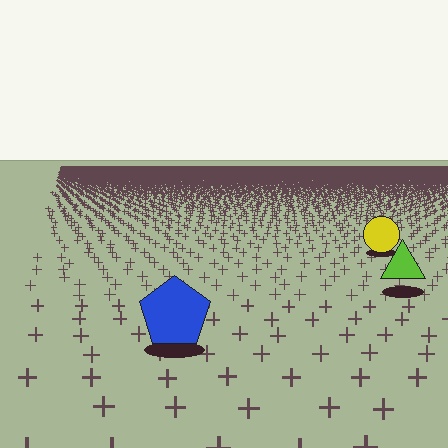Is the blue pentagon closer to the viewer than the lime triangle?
Yes. The blue pentagon is closer — you can tell from the texture gradient: the ground texture is coarser near it.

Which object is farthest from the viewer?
The yellow circle is farthest from the viewer. It appears smaller and the ground texture around it is denser.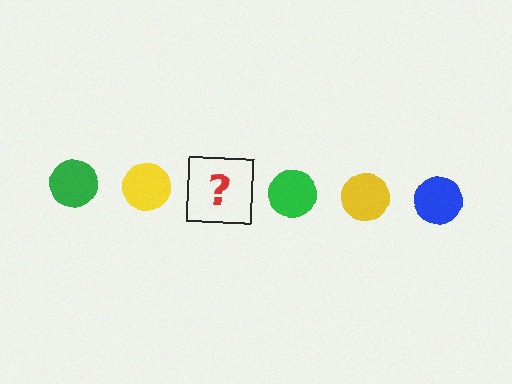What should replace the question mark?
The question mark should be replaced with a blue circle.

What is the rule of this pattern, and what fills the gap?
The rule is that the pattern cycles through green, yellow, blue circles. The gap should be filled with a blue circle.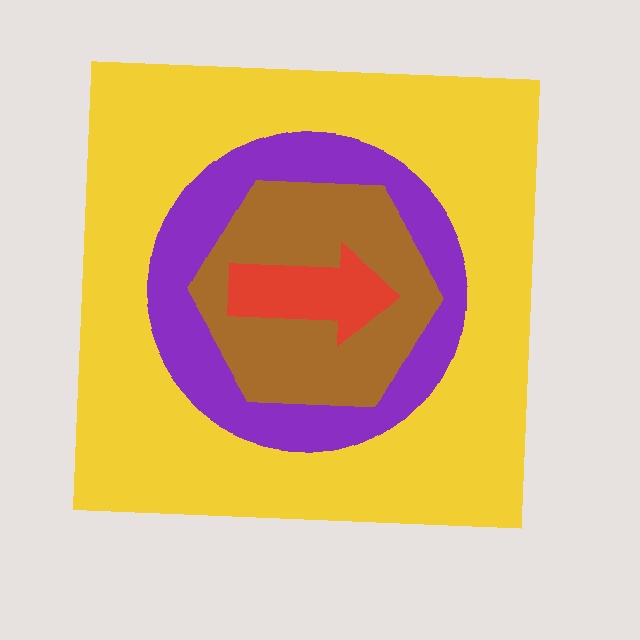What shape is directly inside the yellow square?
The purple circle.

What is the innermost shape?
The red arrow.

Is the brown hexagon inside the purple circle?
Yes.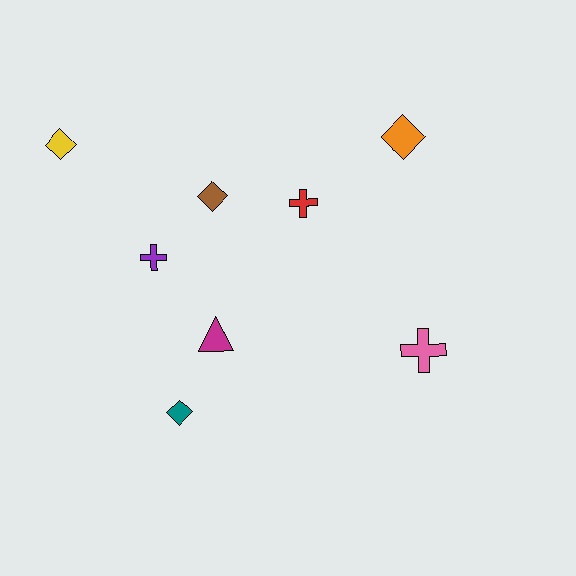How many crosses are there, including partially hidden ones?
There are 3 crosses.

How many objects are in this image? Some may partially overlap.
There are 8 objects.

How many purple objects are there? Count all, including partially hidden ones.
There is 1 purple object.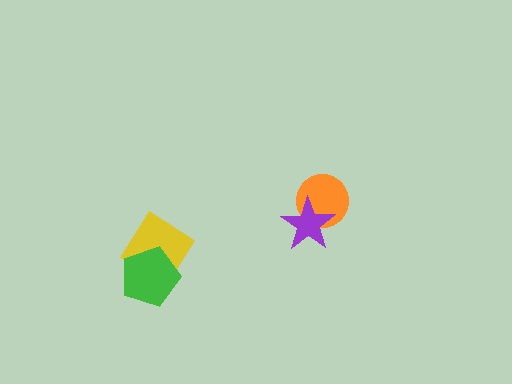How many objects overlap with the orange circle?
1 object overlaps with the orange circle.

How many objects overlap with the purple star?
1 object overlaps with the purple star.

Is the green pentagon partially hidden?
No, no other shape covers it.